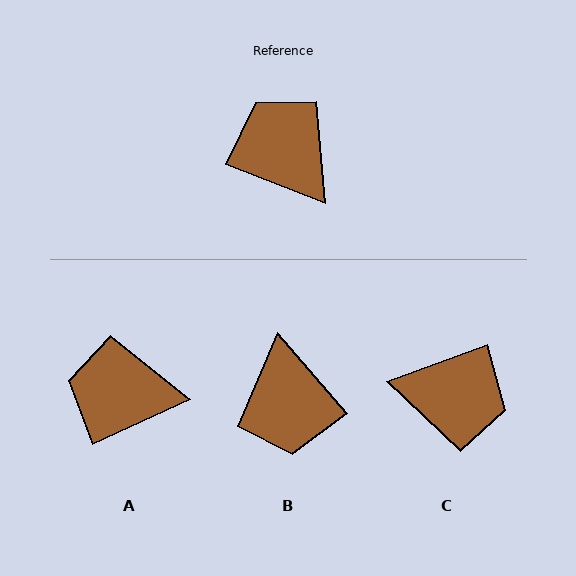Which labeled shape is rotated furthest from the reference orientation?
B, about 152 degrees away.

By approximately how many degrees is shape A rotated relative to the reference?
Approximately 46 degrees counter-clockwise.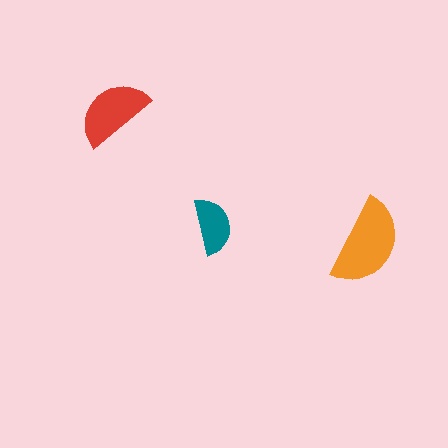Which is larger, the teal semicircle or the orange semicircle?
The orange one.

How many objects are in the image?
There are 3 objects in the image.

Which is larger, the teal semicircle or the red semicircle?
The red one.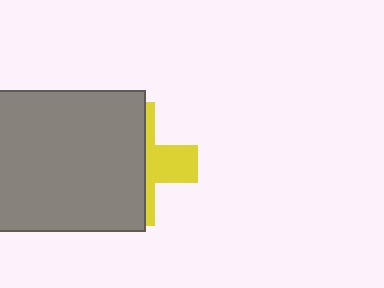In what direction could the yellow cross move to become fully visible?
The yellow cross could move right. That would shift it out from behind the gray rectangle entirely.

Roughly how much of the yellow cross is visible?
A small part of it is visible (roughly 36%).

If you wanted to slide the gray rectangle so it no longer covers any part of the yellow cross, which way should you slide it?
Slide it left — that is the most direct way to separate the two shapes.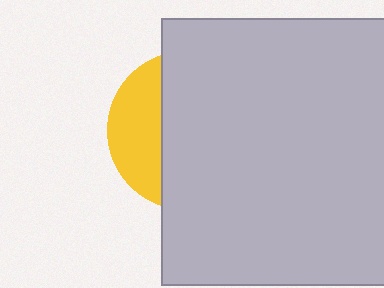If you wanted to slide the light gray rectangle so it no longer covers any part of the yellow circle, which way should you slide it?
Slide it right — that is the most direct way to separate the two shapes.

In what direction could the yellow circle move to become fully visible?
The yellow circle could move left. That would shift it out from behind the light gray rectangle entirely.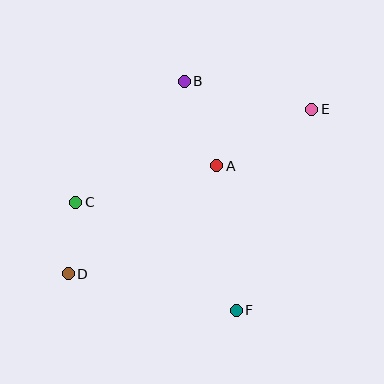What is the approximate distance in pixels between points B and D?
The distance between B and D is approximately 225 pixels.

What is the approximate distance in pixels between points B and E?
The distance between B and E is approximately 131 pixels.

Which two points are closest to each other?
Points C and D are closest to each other.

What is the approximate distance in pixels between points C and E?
The distance between C and E is approximately 254 pixels.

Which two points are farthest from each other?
Points D and E are farthest from each other.